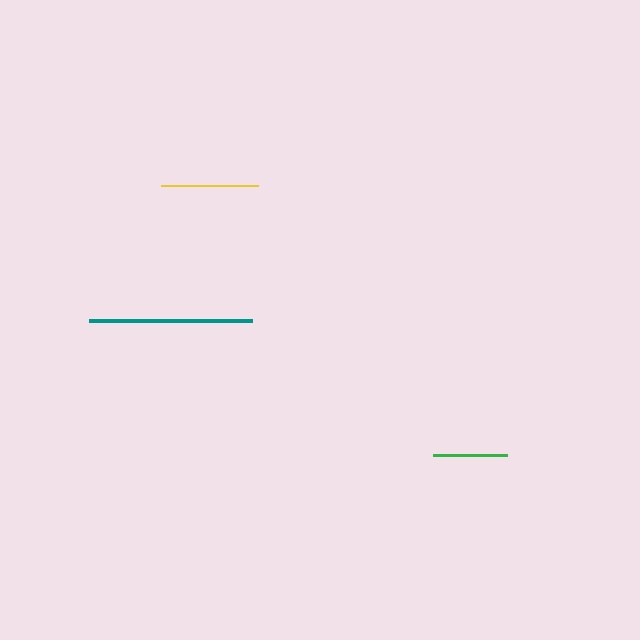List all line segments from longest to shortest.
From longest to shortest: teal, yellow, green.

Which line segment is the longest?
The teal line is the longest at approximately 163 pixels.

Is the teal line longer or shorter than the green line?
The teal line is longer than the green line.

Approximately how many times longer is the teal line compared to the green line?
The teal line is approximately 2.2 times the length of the green line.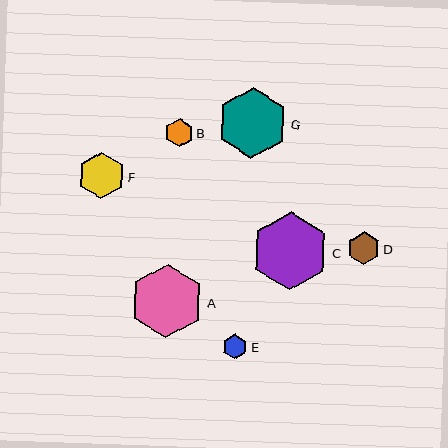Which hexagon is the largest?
Hexagon C is the largest with a size of approximately 78 pixels.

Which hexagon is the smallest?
Hexagon E is the smallest with a size of approximately 25 pixels.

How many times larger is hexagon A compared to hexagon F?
Hexagon A is approximately 1.6 times the size of hexagon F.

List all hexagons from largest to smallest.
From largest to smallest: C, A, G, F, D, B, E.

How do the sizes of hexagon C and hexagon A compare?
Hexagon C and hexagon A are approximately the same size.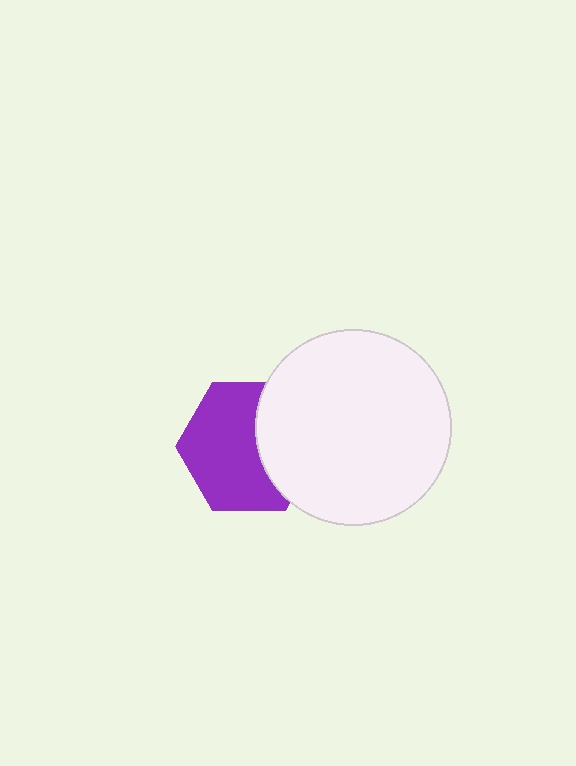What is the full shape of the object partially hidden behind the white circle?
The partially hidden object is a purple hexagon.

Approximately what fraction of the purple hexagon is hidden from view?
Roughly 36% of the purple hexagon is hidden behind the white circle.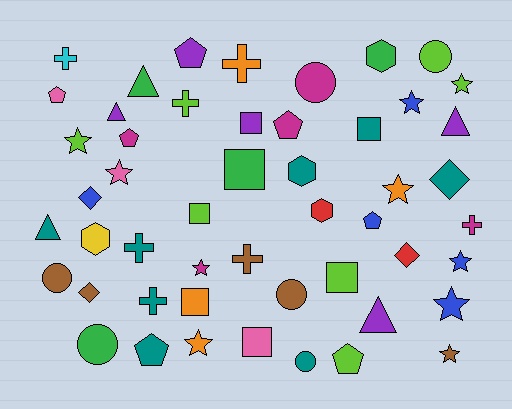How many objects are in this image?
There are 50 objects.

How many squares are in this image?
There are 7 squares.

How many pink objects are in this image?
There are 3 pink objects.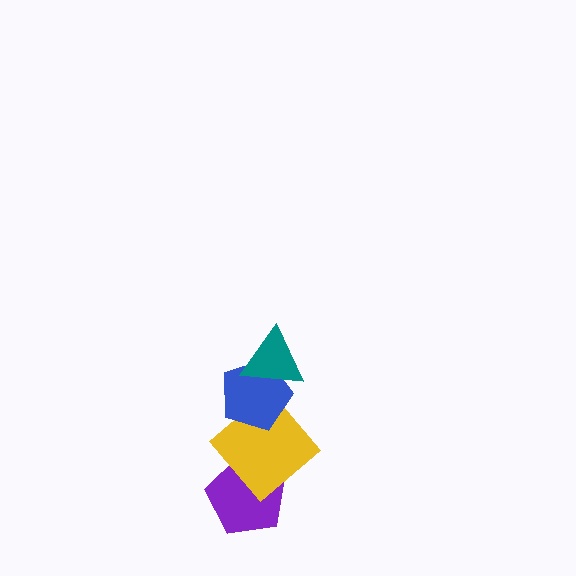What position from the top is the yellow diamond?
The yellow diamond is 3rd from the top.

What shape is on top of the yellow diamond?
The blue pentagon is on top of the yellow diamond.